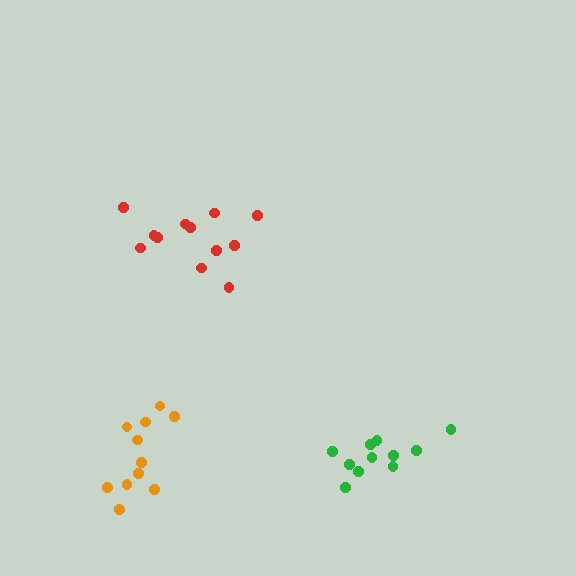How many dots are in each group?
Group 1: 11 dots, Group 2: 12 dots, Group 3: 11 dots (34 total).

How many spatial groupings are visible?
There are 3 spatial groupings.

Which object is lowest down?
The green cluster is bottommost.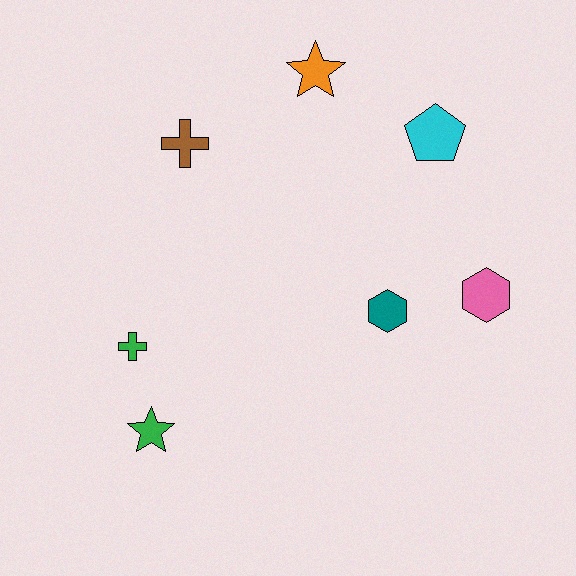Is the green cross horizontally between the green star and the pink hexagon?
No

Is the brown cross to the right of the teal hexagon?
No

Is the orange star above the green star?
Yes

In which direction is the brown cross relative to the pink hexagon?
The brown cross is to the left of the pink hexagon.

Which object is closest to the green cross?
The green star is closest to the green cross.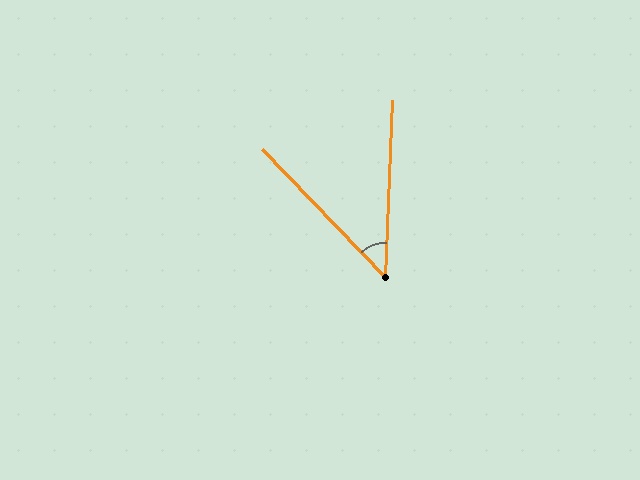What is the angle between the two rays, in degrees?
Approximately 46 degrees.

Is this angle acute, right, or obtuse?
It is acute.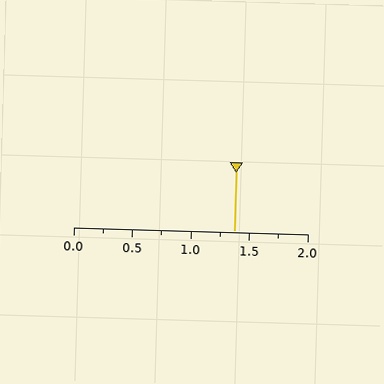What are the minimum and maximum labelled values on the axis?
The axis runs from 0.0 to 2.0.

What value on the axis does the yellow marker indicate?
The marker indicates approximately 1.38.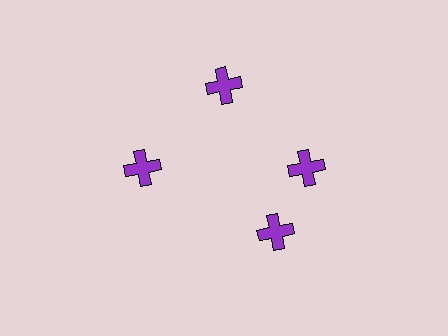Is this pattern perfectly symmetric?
No. The 4 purple crosses are arranged in a ring, but one element near the 6 o'clock position is rotated out of alignment along the ring, breaking the 4-fold rotational symmetry.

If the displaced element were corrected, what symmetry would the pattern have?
It would have 4-fold rotational symmetry — the pattern would map onto itself every 90 degrees.